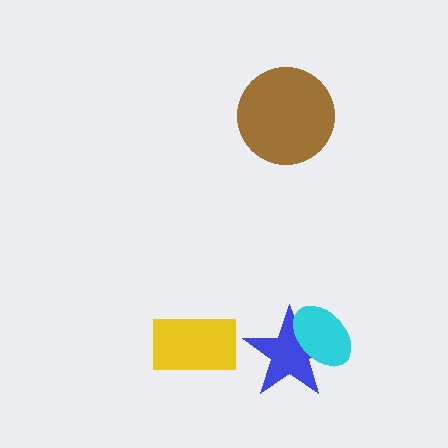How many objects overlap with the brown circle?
0 objects overlap with the brown circle.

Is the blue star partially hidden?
Yes, it is partially covered by another shape.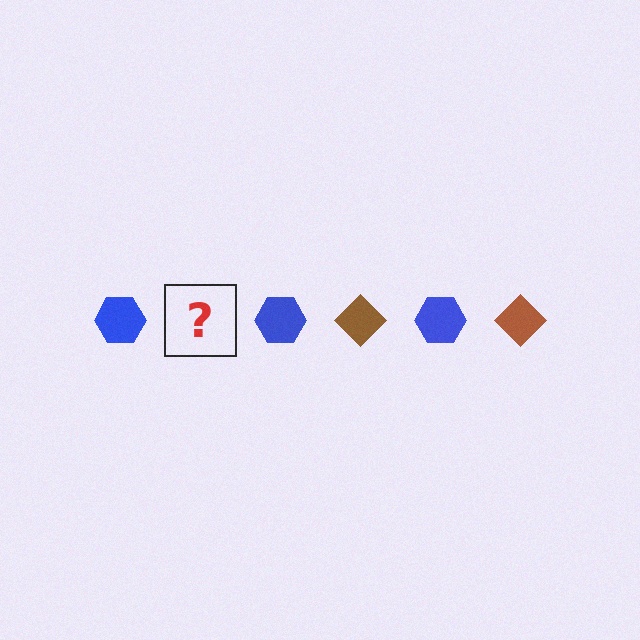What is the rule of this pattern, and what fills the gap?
The rule is that the pattern alternates between blue hexagon and brown diamond. The gap should be filled with a brown diamond.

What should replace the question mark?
The question mark should be replaced with a brown diamond.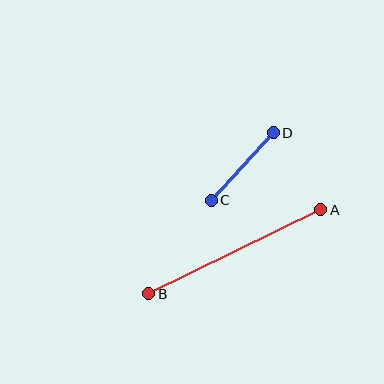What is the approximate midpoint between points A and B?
The midpoint is at approximately (235, 252) pixels.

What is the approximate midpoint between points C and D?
The midpoint is at approximately (242, 167) pixels.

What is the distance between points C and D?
The distance is approximately 92 pixels.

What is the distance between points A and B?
The distance is approximately 191 pixels.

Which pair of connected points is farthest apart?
Points A and B are farthest apart.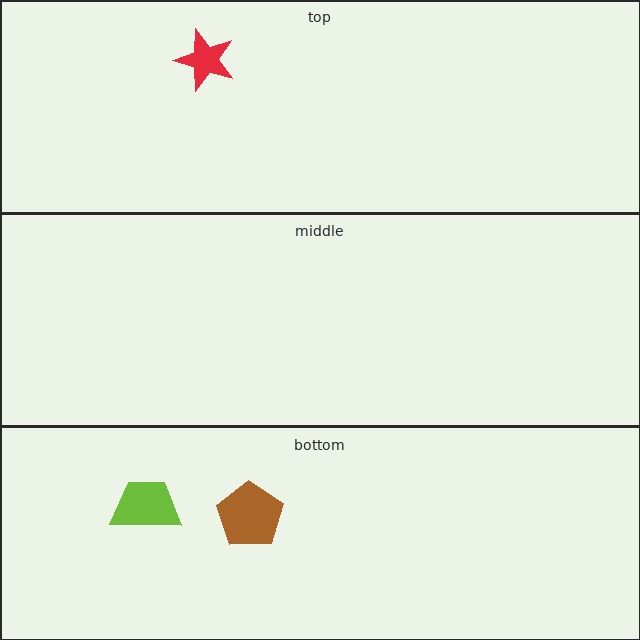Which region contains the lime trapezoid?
The bottom region.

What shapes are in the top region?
The red star.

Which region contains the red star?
The top region.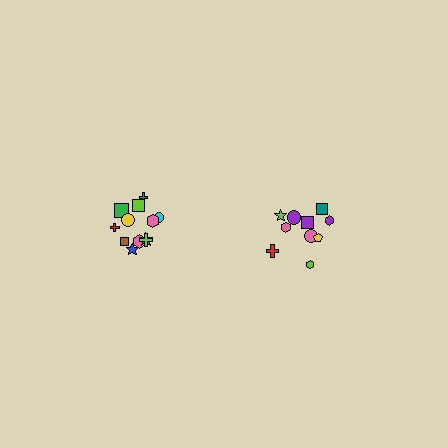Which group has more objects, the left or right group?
The left group.